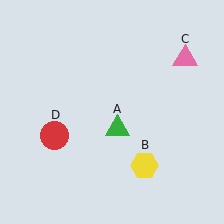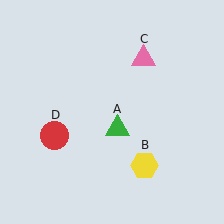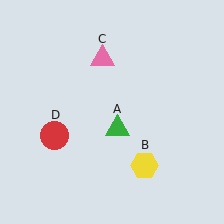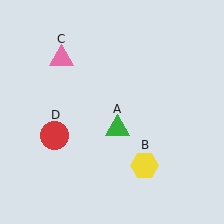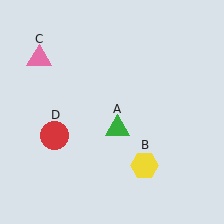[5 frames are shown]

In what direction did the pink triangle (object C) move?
The pink triangle (object C) moved left.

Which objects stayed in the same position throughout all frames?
Green triangle (object A) and yellow hexagon (object B) and red circle (object D) remained stationary.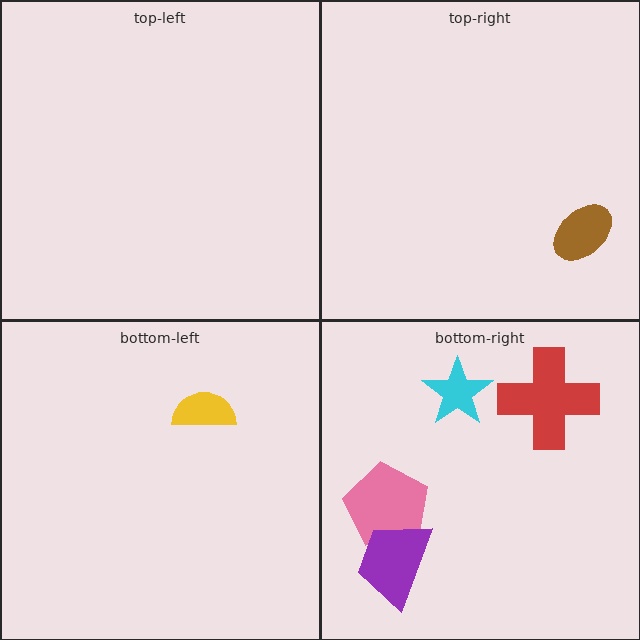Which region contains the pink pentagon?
The bottom-right region.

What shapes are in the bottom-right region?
The cyan star, the red cross, the pink pentagon, the purple trapezoid.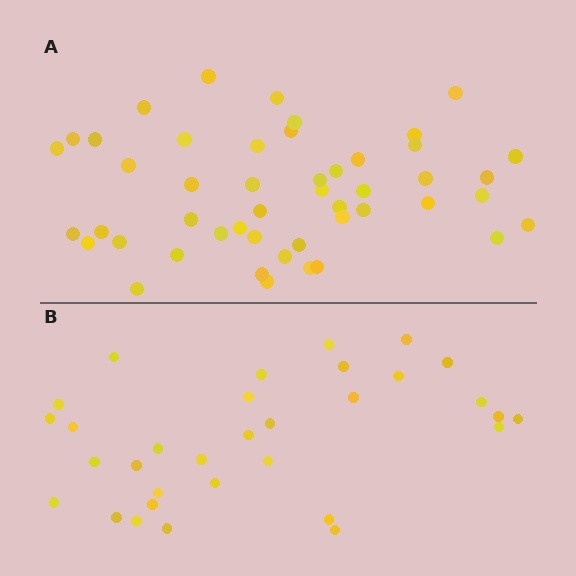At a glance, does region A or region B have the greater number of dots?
Region A (the top region) has more dots.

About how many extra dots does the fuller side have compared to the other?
Region A has approximately 15 more dots than region B.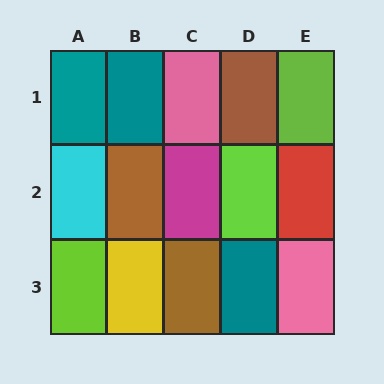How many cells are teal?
3 cells are teal.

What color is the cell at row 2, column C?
Magenta.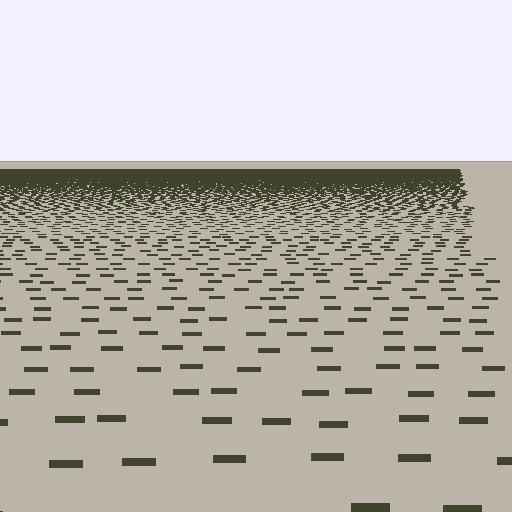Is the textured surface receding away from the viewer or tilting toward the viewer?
The surface is receding away from the viewer. Texture elements get smaller and denser toward the top.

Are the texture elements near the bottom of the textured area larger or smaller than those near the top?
Larger. Near the bottom, elements are closer to the viewer and appear at a bigger on-screen size.